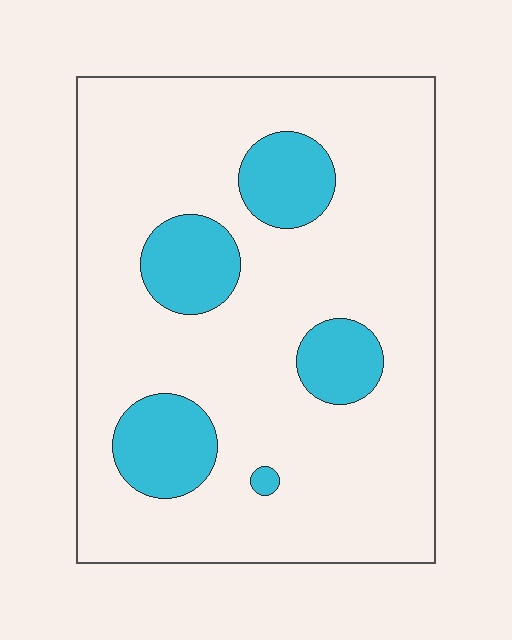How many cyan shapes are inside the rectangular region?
5.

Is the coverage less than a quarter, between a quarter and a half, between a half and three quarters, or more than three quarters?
Less than a quarter.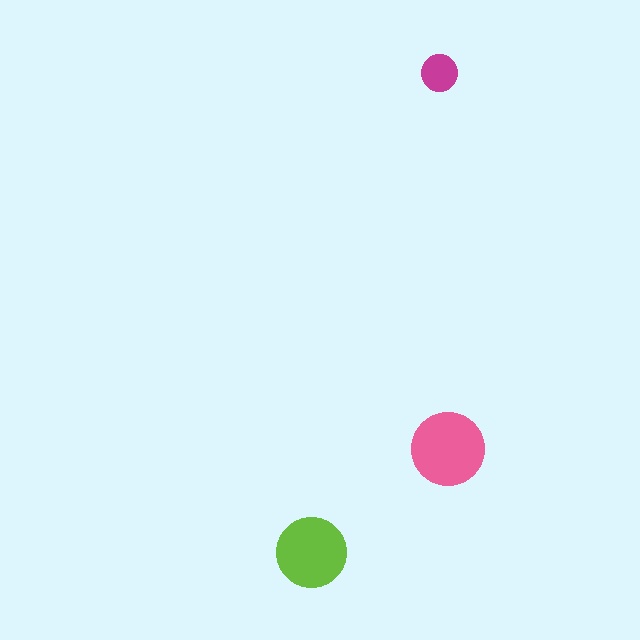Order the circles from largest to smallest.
the pink one, the lime one, the magenta one.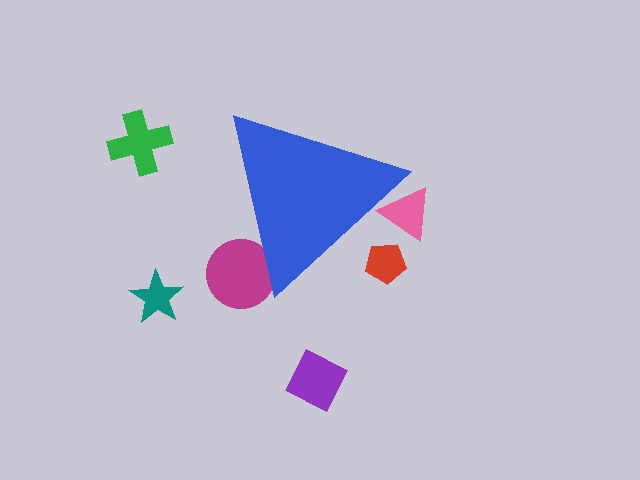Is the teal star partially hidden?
No, the teal star is fully visible.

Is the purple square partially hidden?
No, the purple square is fully visible.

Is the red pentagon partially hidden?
Yes, the red pentagon is partially hidden behind the blue triangle.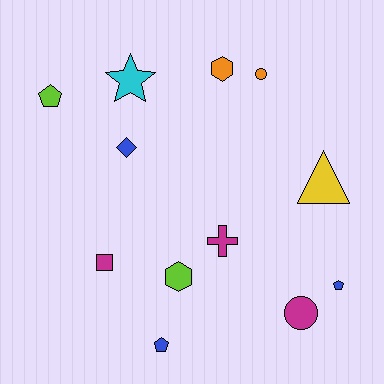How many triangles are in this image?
There is 1 triangle.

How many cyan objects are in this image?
There is 1 cyan object.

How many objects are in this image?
There are 12 objects.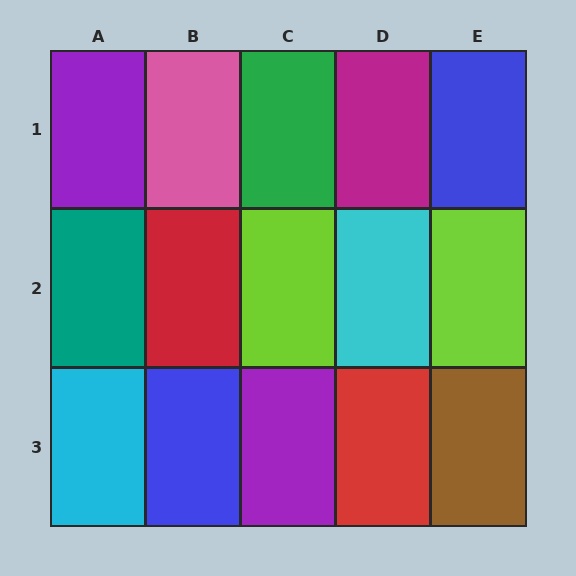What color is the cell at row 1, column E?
Blue.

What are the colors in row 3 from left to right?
Cyan, blue, purple, red, brown.